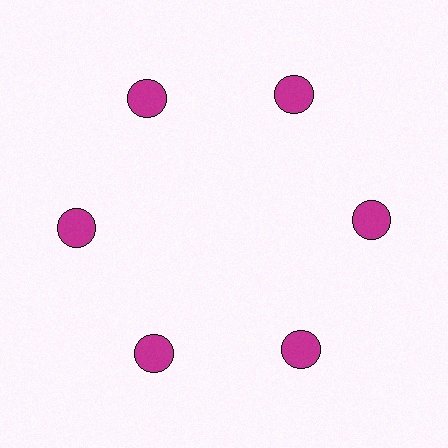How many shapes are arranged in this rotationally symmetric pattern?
There are 6 shapes, arranged in 6 groups of 1.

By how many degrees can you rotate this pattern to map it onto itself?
The pattern maps onto itself every 60 degrees of rotation.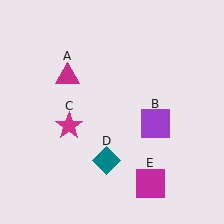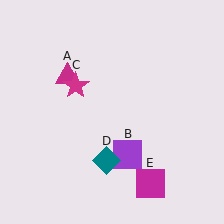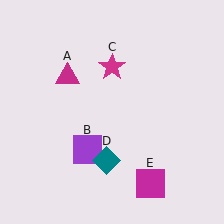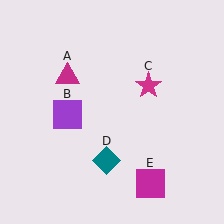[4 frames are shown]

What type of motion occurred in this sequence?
The purple square (object B), magenta star (object C) rotated clockwise around the center of the scene.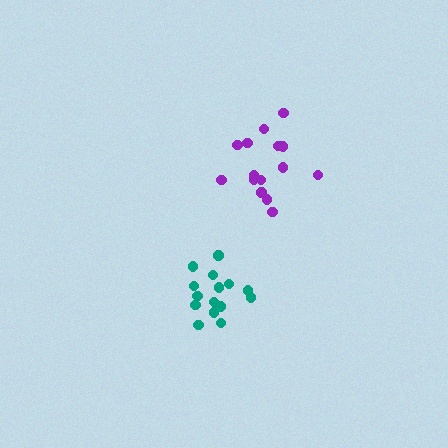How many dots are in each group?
Group 1: 15 dots, Group 2: 15 dots (30 total).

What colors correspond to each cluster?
The clusters are colored: teal, purple.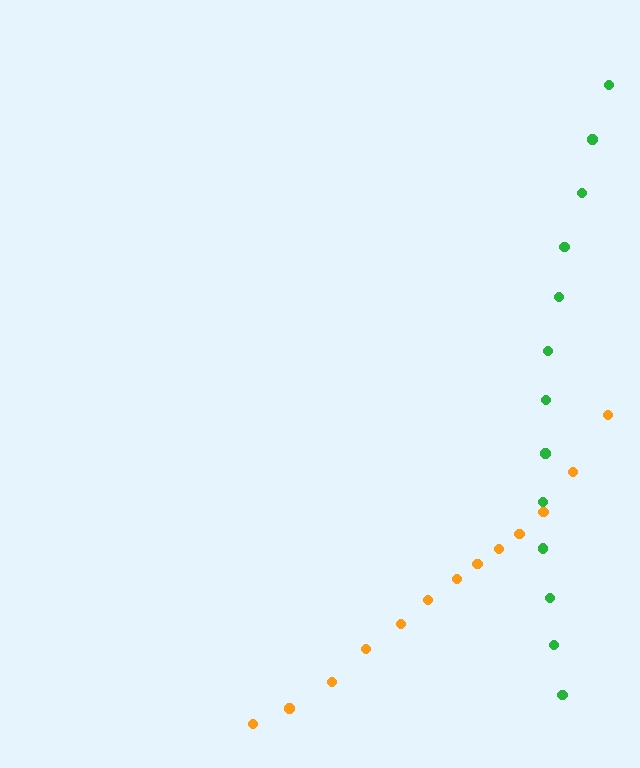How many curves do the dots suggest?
There are 2 distinct paths.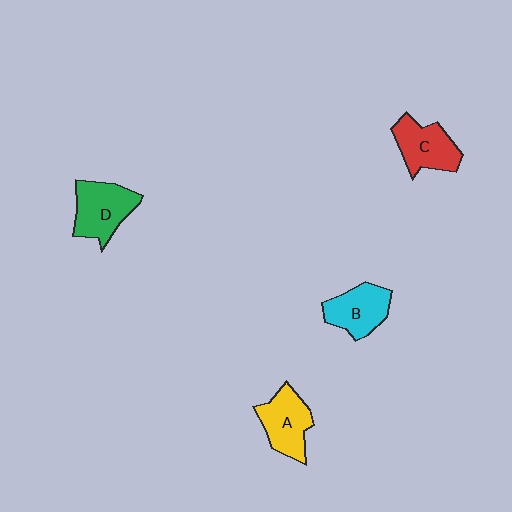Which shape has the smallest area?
Shape B (cyan).